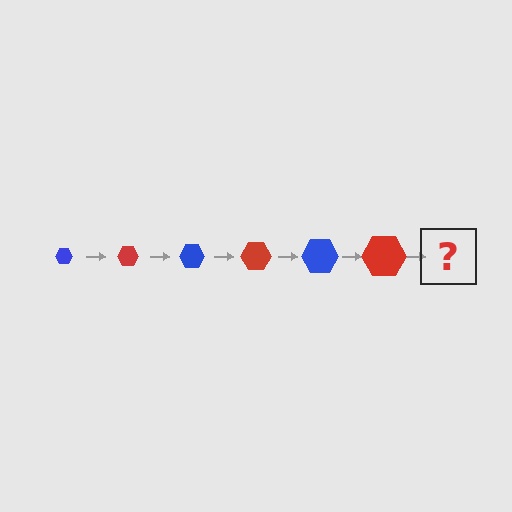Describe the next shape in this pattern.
It should be a blue hexagon, larger than the previous one.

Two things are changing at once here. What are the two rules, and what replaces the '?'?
The two rules are that the hexagon grows larger each step and the color cycles through blue and red. The '?' should be a blue hexagon, larger than the previous one.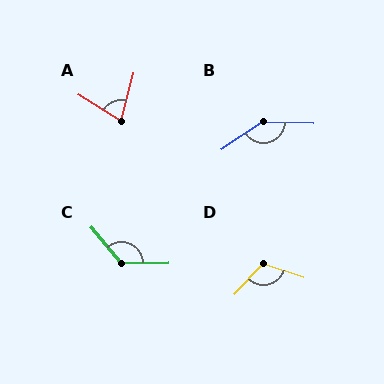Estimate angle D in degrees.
Approximately 115 degrees.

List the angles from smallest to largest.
A (72°), D (115°), C (129°), B (145°).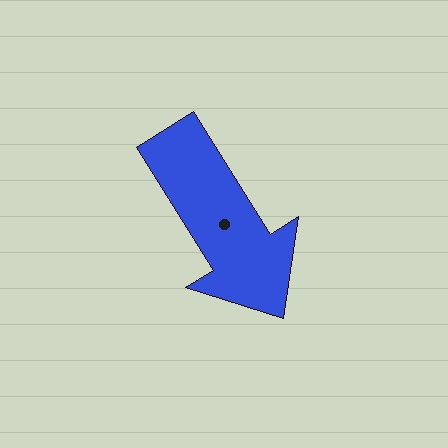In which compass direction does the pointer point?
Southeast.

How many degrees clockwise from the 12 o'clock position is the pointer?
Approximately 148 degrees.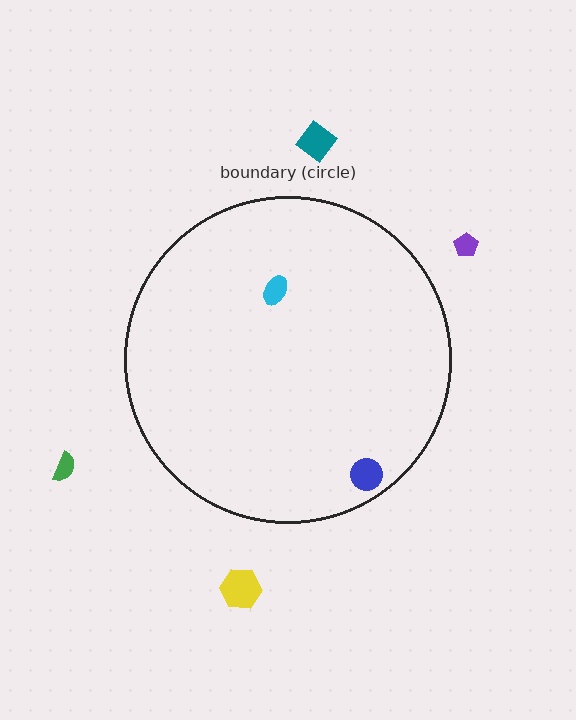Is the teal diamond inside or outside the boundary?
Outside.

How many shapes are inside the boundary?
2 inside, 4 outside.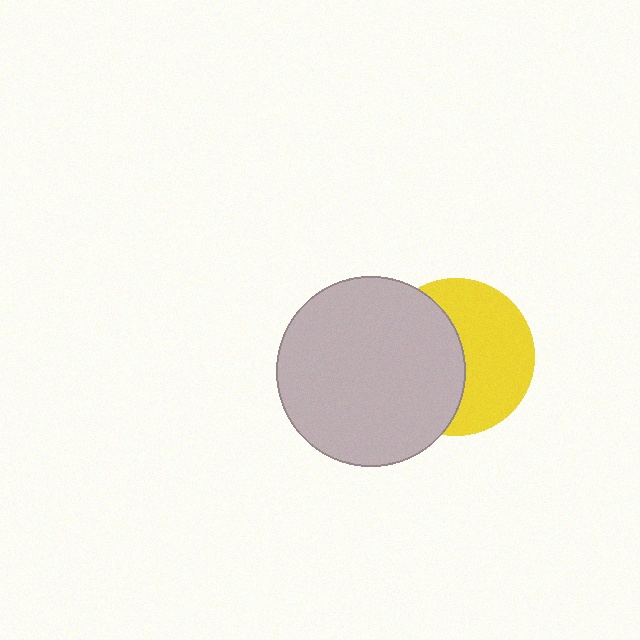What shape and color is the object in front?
The object in front is a light gray circle.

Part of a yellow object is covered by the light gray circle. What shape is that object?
It is a circle.